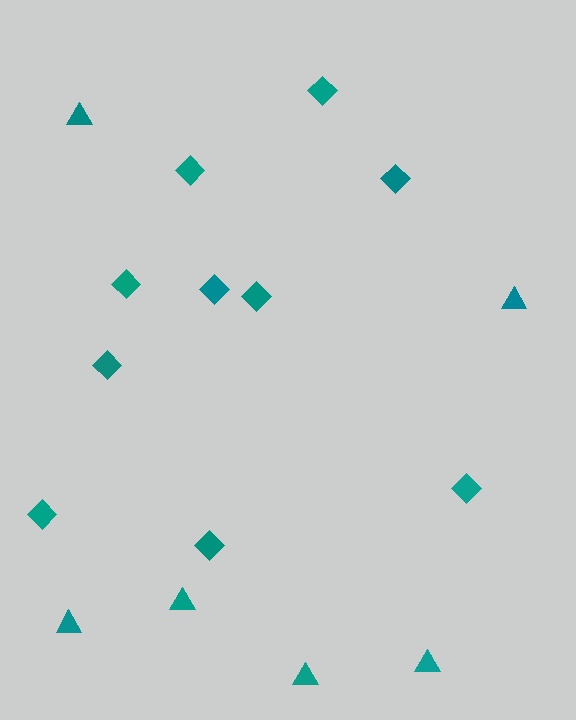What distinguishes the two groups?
There are 2 groups: one group of triangles (6) and one group of diamonds (10).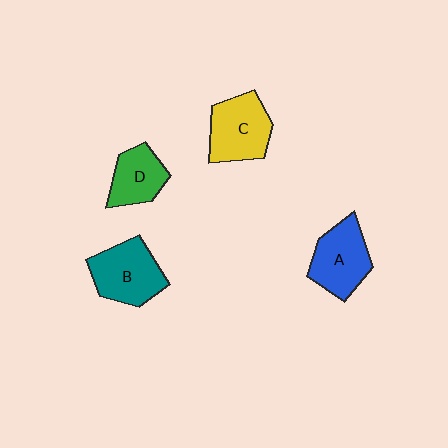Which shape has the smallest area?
Shape D (green).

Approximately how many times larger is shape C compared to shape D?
Approximately 1.3 times.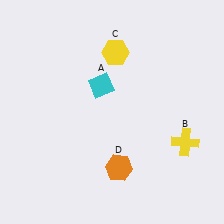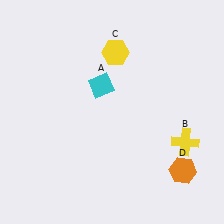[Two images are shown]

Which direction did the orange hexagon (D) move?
The orange hexagon (D) moved right.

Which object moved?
The orange hexagon (D) moved right.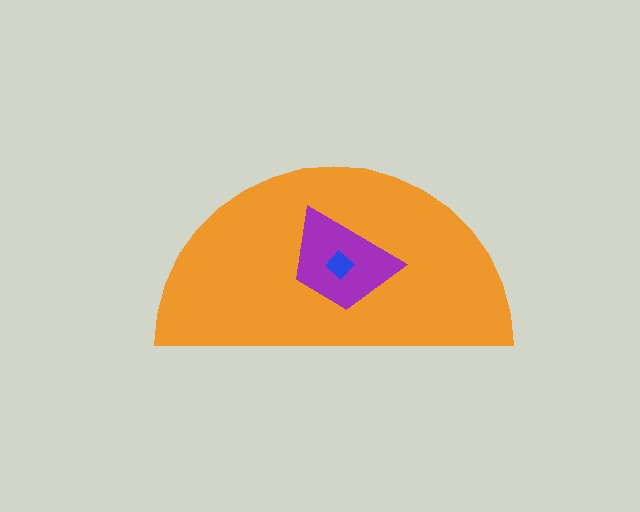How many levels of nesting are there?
3.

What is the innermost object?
The blue diamond.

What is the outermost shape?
The orange semicircle.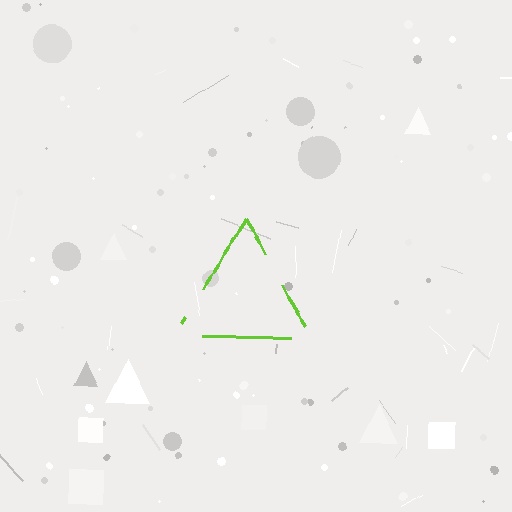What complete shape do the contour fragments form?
The contour fragments form a triangle.